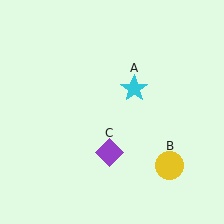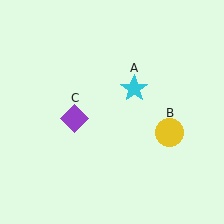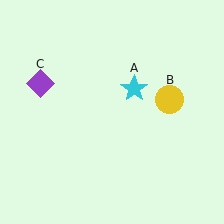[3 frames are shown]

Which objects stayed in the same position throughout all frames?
Cyan star (object A) remained stationary.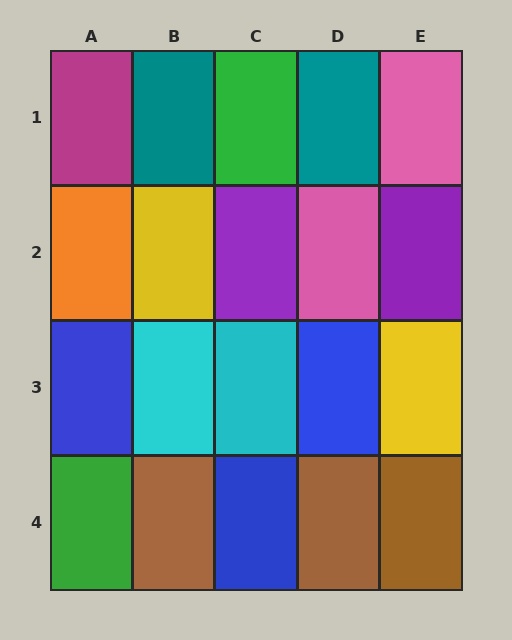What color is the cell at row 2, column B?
Yellow.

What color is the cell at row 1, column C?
Green.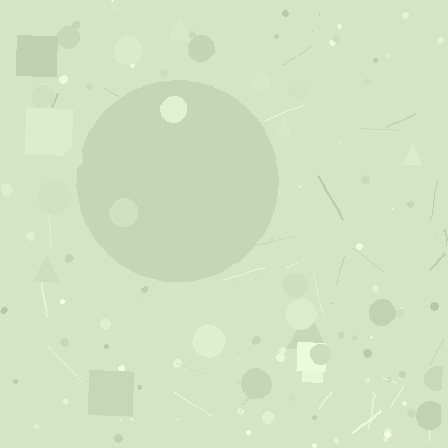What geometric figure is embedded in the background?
A circle is embedded in the background.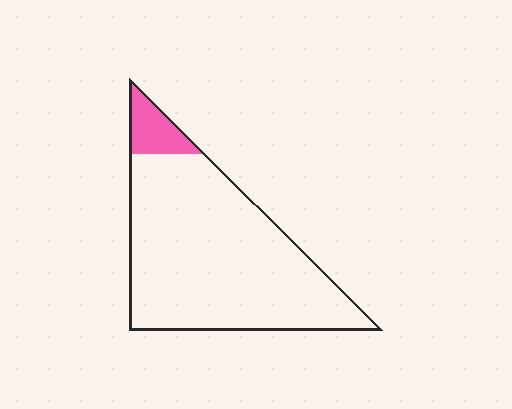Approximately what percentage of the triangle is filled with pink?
Approximately 10%.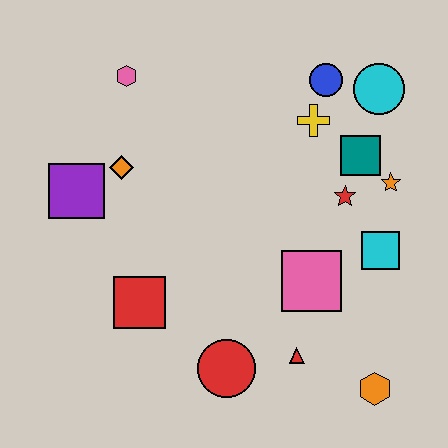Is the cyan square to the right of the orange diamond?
Yes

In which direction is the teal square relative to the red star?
The teal square is above the red star.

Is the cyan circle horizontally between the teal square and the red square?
No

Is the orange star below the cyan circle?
Yes